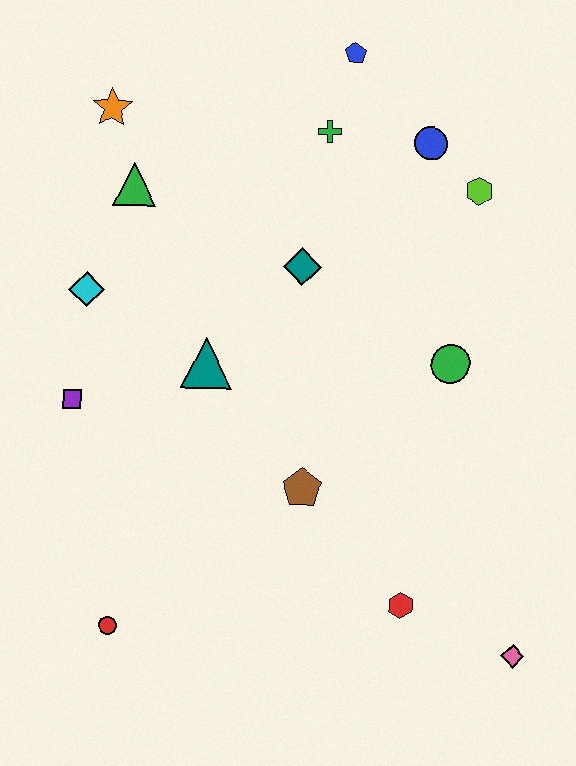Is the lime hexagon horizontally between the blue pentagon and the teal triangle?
No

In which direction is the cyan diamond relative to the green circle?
The cyan diamond is to the left of the green circle.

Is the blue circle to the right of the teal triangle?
Yes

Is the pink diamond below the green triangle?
Yes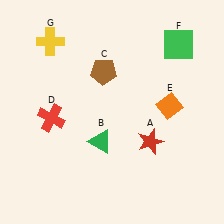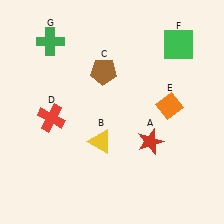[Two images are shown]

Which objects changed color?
B changed from green to yellow. G changed from yellow to green.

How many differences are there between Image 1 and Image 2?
There are 2 differences between the two images.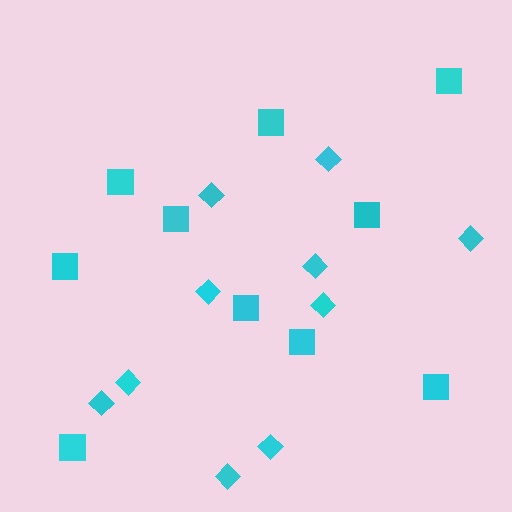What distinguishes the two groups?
There are 2 groups: one group of squares (10) and one group of diamonds (10).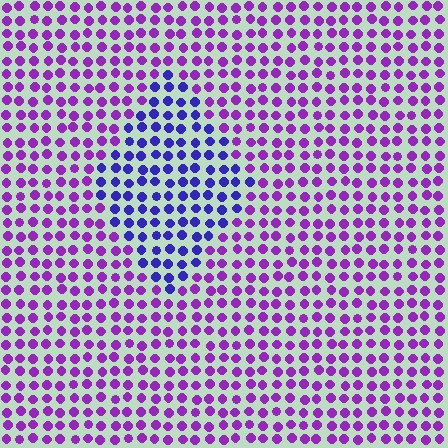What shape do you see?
I see a diamond.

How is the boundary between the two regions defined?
The boundary is defined purely by a slight shift in hue (about 41 degrees). Spacing, size, and orientation are identical on both sides.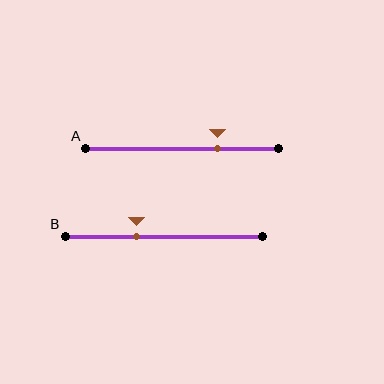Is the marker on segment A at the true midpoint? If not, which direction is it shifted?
No, the marker on segment A is shifted to the right by about 18% of the segment length.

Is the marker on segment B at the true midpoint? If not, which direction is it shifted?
No, the marker on segment B is shifted to the left by about 14% of the segment length.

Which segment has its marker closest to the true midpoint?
Segment B has its marker closest to the true midpoint.